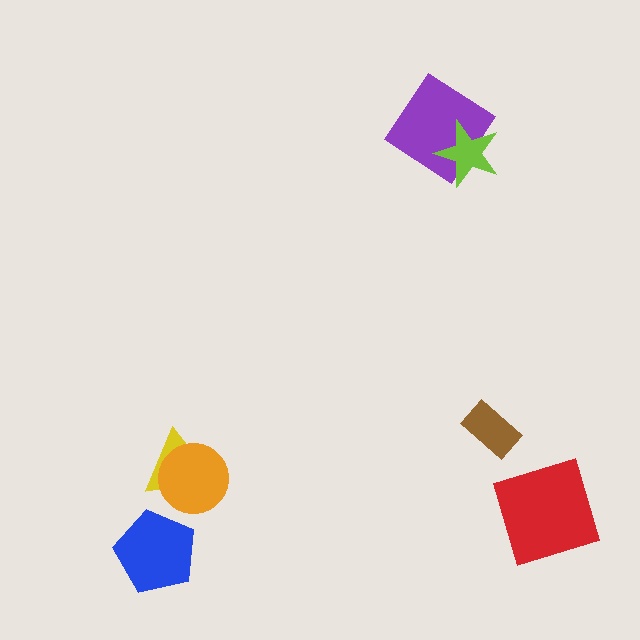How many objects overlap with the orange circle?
1 object overlaps with the orange circle.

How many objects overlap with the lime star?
1 object overlaps with the lime star.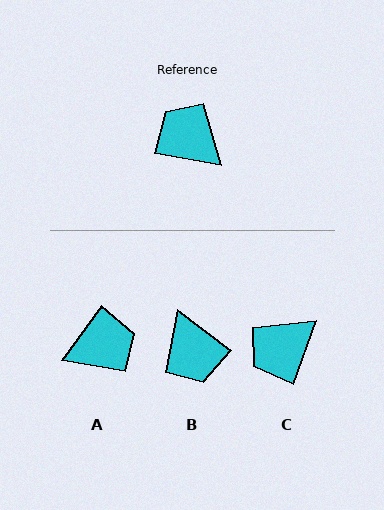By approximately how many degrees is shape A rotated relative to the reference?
Approximately 115 degrees clockwise.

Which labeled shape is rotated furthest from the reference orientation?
B, about 153 degrees away.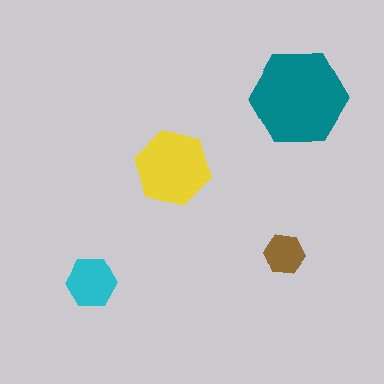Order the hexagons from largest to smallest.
the teal one, the yellow one, the cyan one, the brown one.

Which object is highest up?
The teal hexagon is topmost.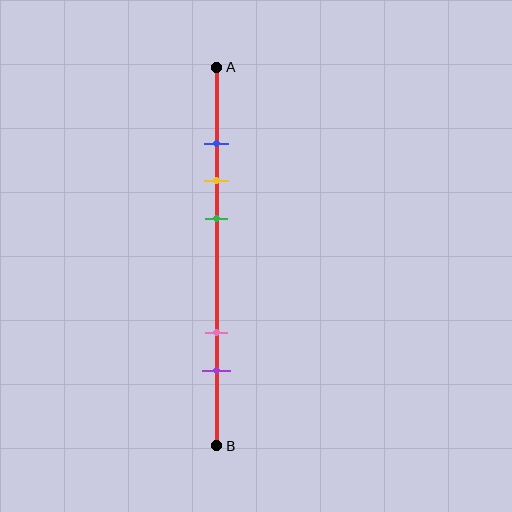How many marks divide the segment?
There are 5 marks dividing the segment.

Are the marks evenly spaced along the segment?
No, the marks are not evenly spaced.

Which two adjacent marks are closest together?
The blue and yellow marks are the closest adjacent pair.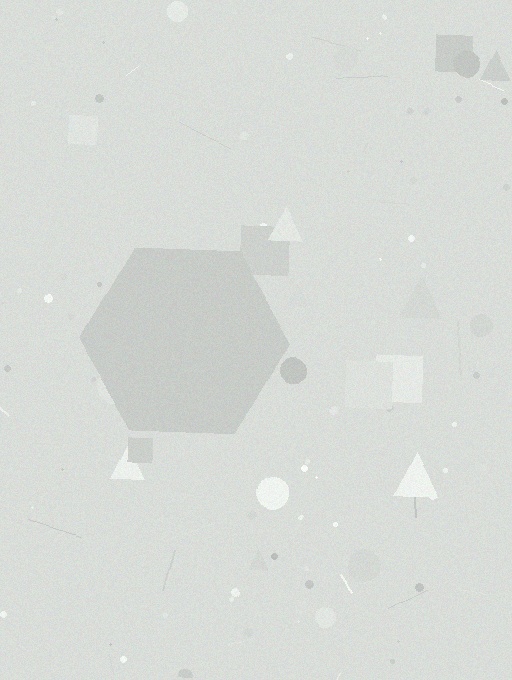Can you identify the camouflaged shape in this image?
The camouflaged shape is a hexagon.